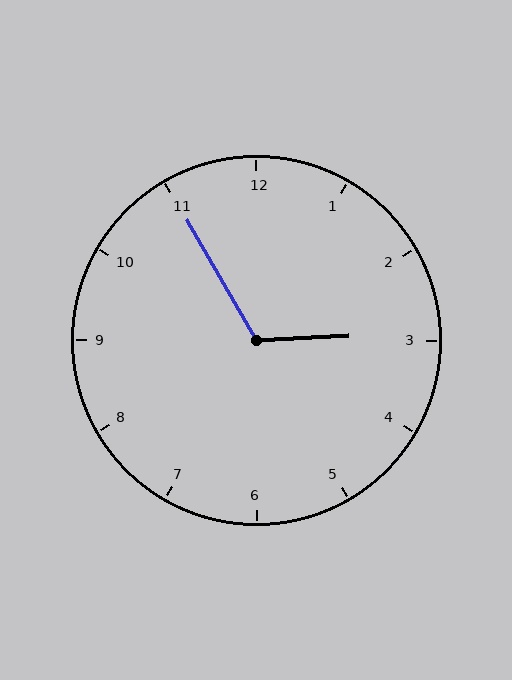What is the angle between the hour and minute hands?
Approximately 118 degrees.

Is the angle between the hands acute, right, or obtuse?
It is obtuse.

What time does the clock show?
2:55.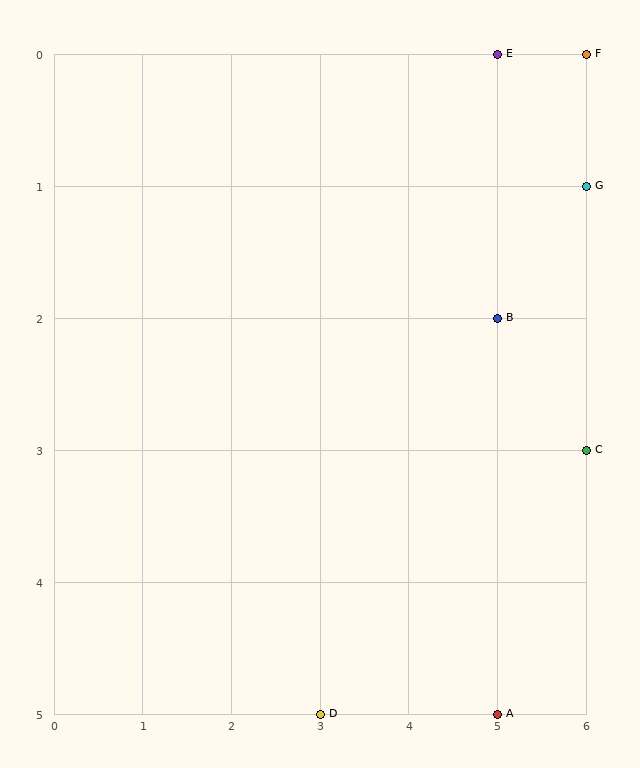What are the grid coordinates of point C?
Point C is at grid coordinates (6, 3).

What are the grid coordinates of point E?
Point E is at grid coordinates (5, 0).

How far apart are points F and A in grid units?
Points F and A are 1 column and 5 rows apart (about 5.1 grid units diagonally).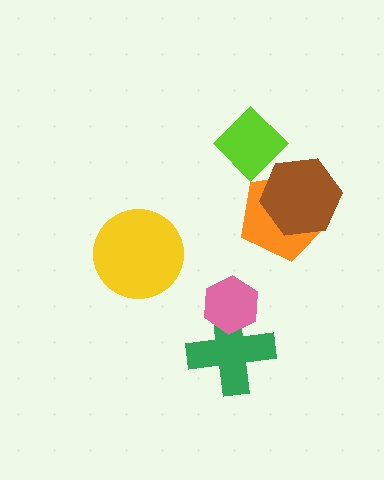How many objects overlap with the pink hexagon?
1 object overlaps with the pink hexagon.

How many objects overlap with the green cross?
1 object overlaps with the green cross.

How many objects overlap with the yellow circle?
0 objects overlap with the yellow circle.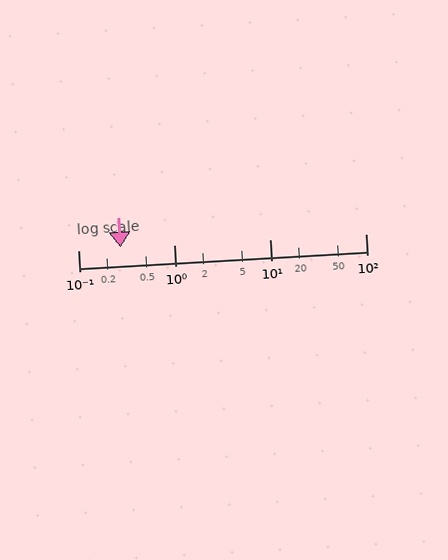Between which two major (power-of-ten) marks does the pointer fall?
The pointer is between 0.1 and 1.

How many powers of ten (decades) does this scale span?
The scale spans 3 decades, from 0.1 to 100.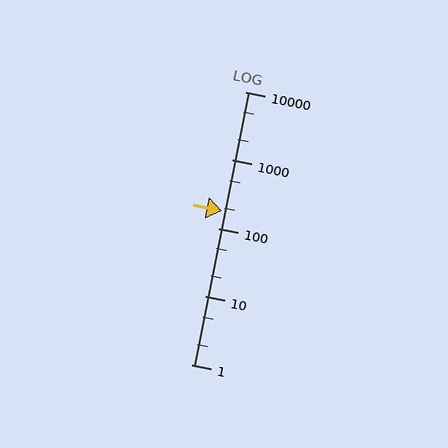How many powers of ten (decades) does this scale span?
The scale spans 4 decades, from 1 to 10000.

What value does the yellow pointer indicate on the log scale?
The pointer indicates approximately 180.